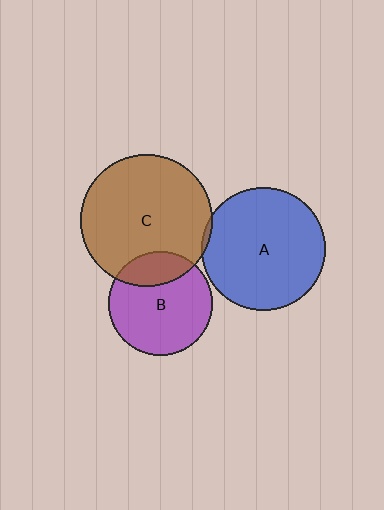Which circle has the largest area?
Circle C (brown).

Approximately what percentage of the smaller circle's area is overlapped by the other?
Approximately 20%.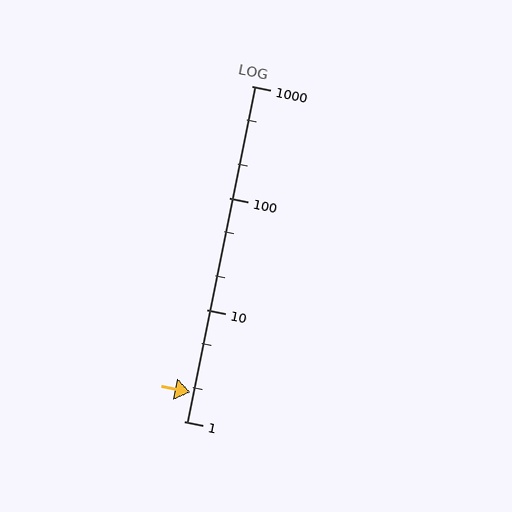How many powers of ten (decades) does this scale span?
The scale spans 3 decades, from 1 to 1000.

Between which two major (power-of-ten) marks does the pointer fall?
The pointer is between 1 and 10.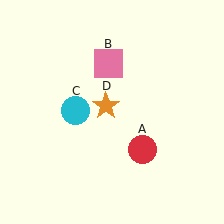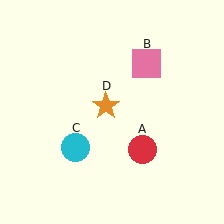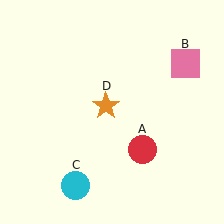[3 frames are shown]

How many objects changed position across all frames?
2 objects changed position: pink square (object B), cyan circle (object C).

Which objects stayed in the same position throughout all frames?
Red circle (object A) and orange star (object D) remained stationary.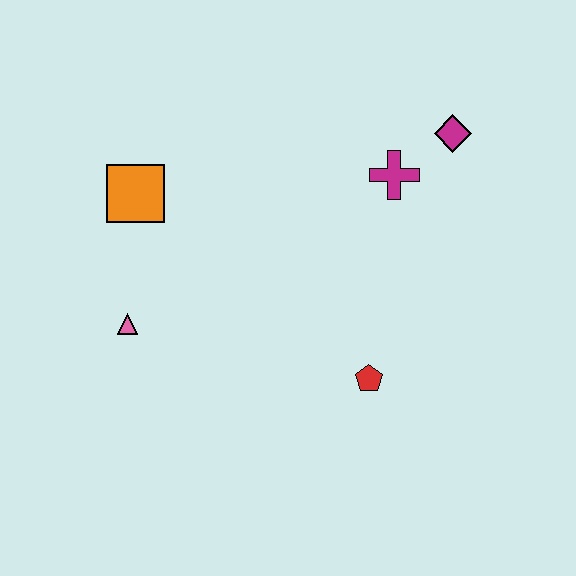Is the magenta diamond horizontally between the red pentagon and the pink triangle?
No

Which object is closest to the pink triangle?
The orange square is closest to the pink triangle.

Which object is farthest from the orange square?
The magenta diamond is farthest from the orange square.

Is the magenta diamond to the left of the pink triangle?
No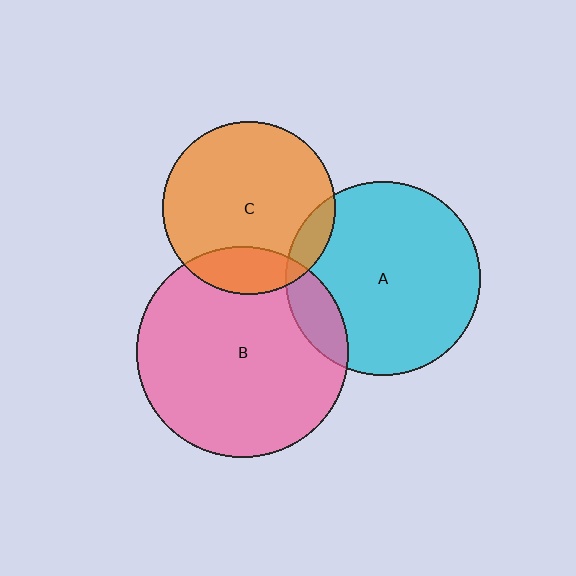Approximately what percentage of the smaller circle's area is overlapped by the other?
Approximately 20%.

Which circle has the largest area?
Circle B (pink).